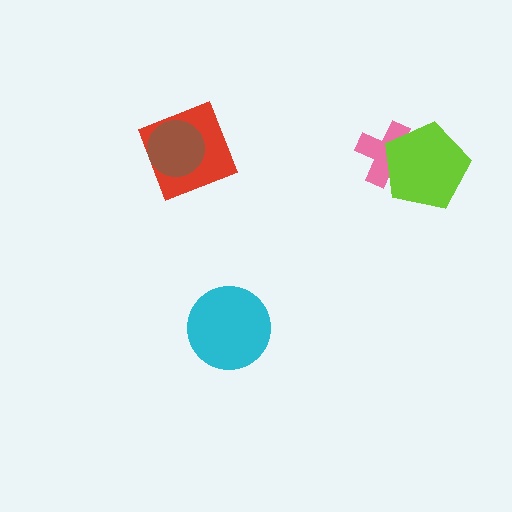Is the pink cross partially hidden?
Yes, it is partially covered by another shape.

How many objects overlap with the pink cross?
1 object overlaps with the pink cross.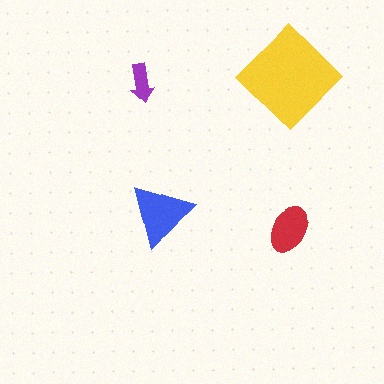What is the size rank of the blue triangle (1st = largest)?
2nd.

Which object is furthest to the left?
The purple arrow is leftmost.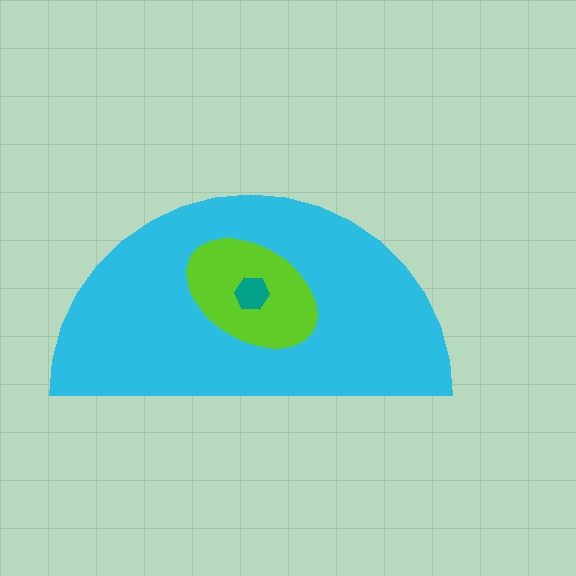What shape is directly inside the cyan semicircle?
The lime ellipse.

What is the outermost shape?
The cyan semicircle.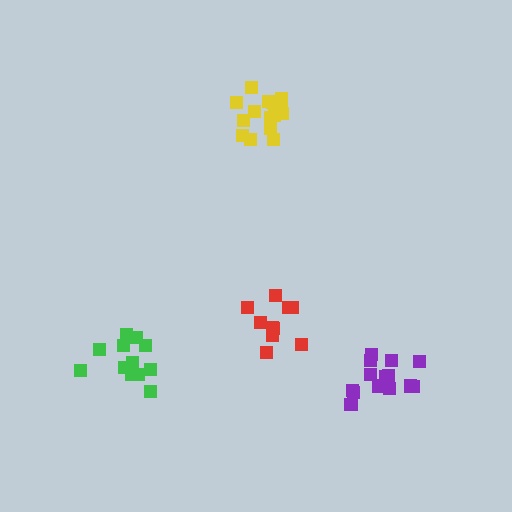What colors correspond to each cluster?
The clusters are colored: green, yellow, red, purple.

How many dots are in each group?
Group 1: 12 dots, Group 2: 15 dots, Group 3: 10 dots, Group 4: 16 dots (53 total).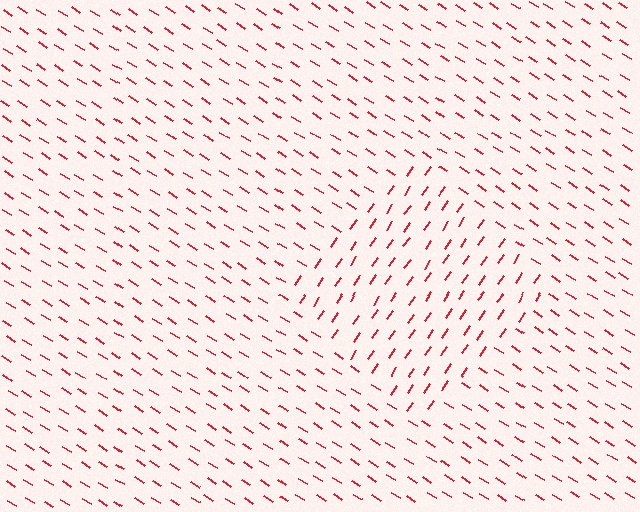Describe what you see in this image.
The image is filled with small red line segments. A diamond region in the image has lines oriented differently from the surrounding lines, creating a visible texture boundary.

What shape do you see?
I see a diamond.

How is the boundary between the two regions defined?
The boundary is defined purely by a change in line orientation (approximately 88 degrees difference). All lines are the same color and thickness.